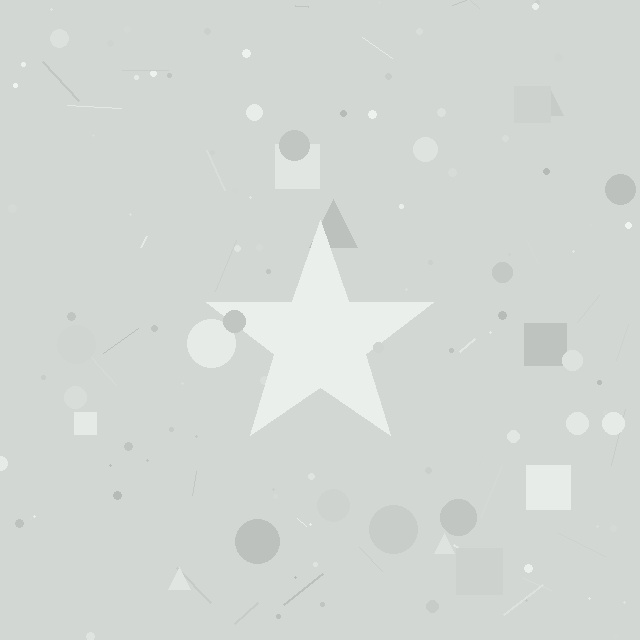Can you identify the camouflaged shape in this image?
The camouflaged shape is a star.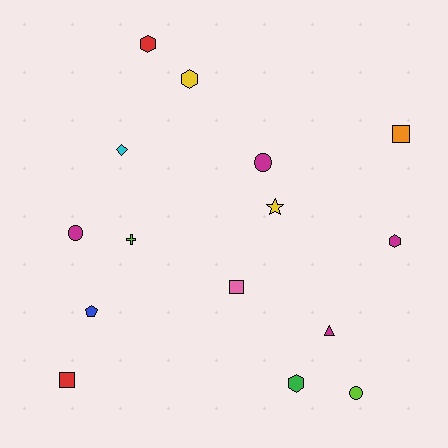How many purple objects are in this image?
There are no purple objects.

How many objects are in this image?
There are 15 objects.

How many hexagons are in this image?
There are 4 hexagons.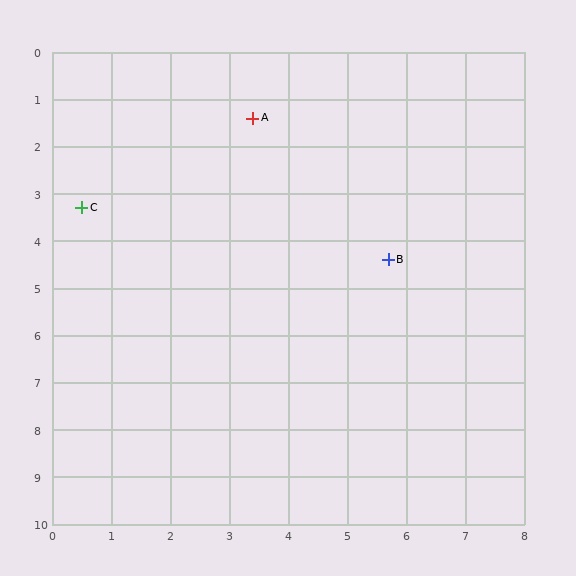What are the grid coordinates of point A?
Point A is at approximately (3.4, 1.4).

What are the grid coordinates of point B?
Point B is at approximately (5.7, 4.4).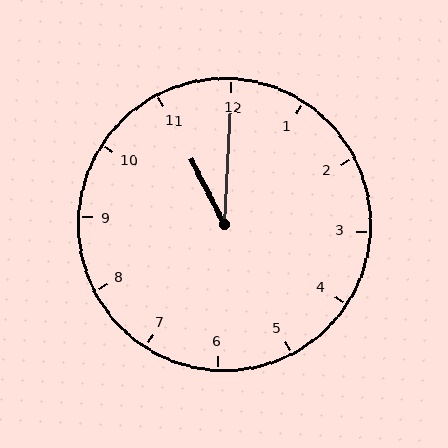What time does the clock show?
11:00.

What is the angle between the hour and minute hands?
Approximately 30 degrees.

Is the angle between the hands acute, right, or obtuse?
It is acute.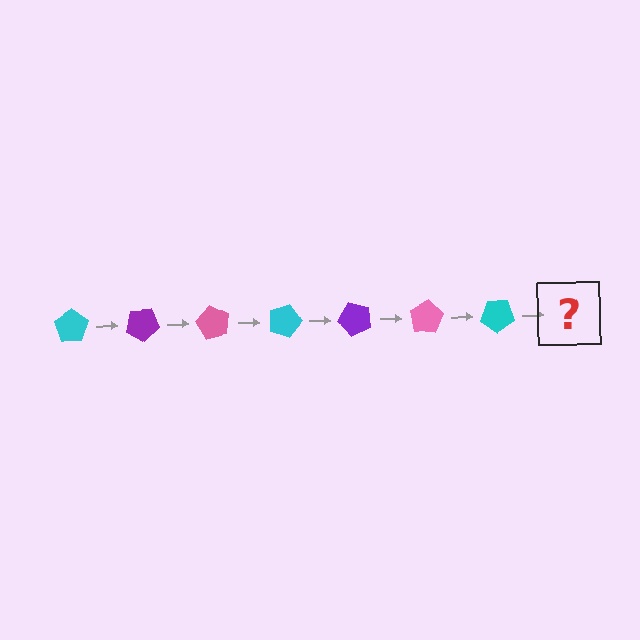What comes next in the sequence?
The next element should be a purple pentagon, rotated 210 degrees from the start.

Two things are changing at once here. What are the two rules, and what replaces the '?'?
The two rules are that it rotates 30 degrees each step and the color cycles through cyan, purple, and pink. The '?' should be a purple pentagon, rotated 210 degrees from the start.